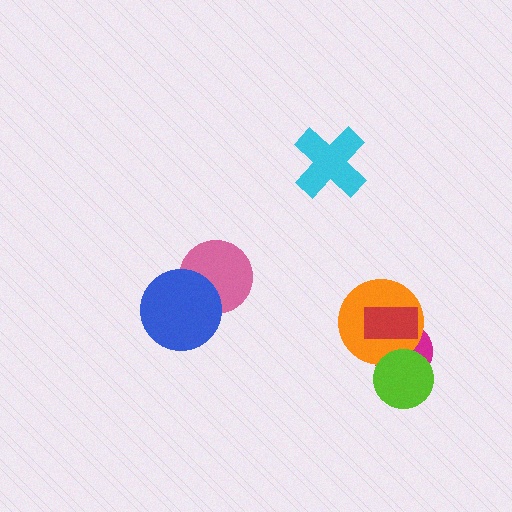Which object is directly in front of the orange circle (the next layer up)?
The red rectangle is directly in front of the orange circle.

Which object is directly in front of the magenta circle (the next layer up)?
The orange circle is directly in front of the magenta circle.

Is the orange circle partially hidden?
Yes, it is partially covered by another shape.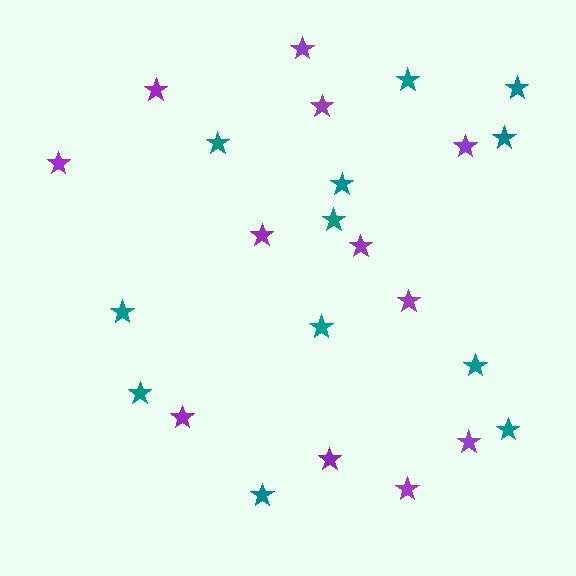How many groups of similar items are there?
There are 2 groups: one group of teal stars (12) and one group of purple stars (12).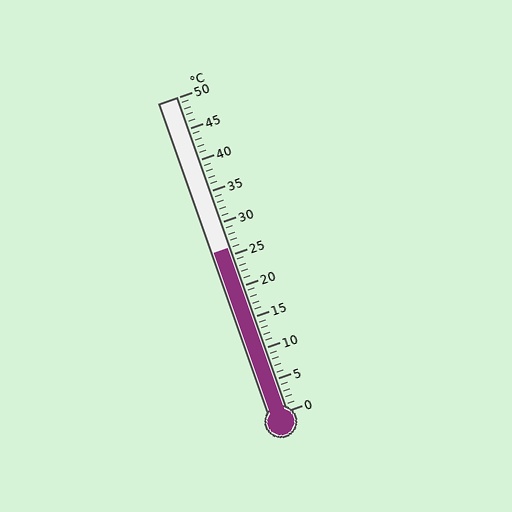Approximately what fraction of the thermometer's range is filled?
The thermometer is filled to approximately 50% of its range.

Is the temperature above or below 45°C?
The temperature is below 45°C.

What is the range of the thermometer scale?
The thermometer scale ranges from 0°C to 50°C.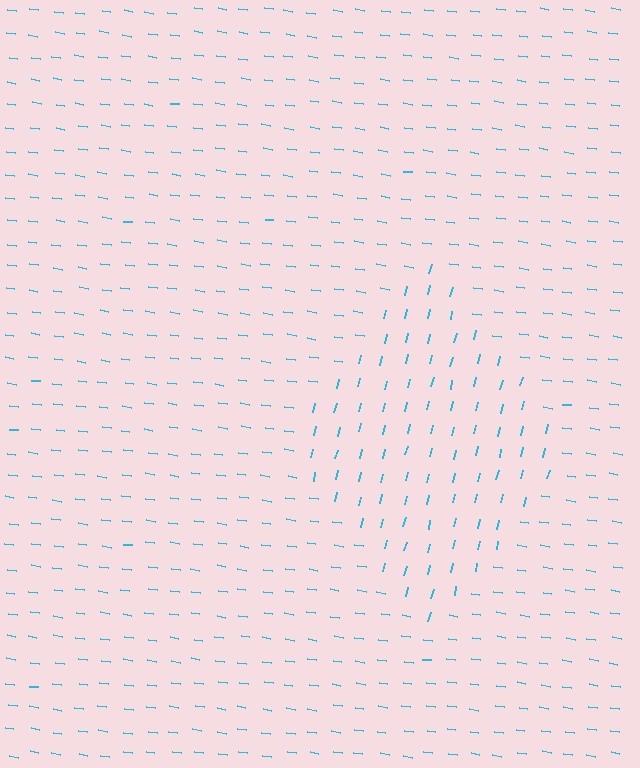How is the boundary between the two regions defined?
The boundary is defined purely by a change in line orientation (approximately 85 degrees difference). All lines are the same color and thickness.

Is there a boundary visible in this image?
Yes, there is a texture boundary formed by a change in line orientation.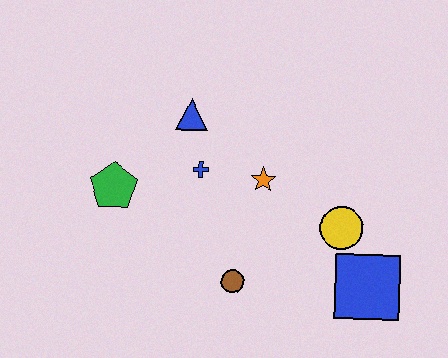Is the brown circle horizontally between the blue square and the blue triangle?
Yes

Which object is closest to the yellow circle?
The blue square is closest to the yellow circle.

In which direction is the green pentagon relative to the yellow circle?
The green pentagon is to the left of the yellow circle.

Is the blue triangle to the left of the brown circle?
Yes